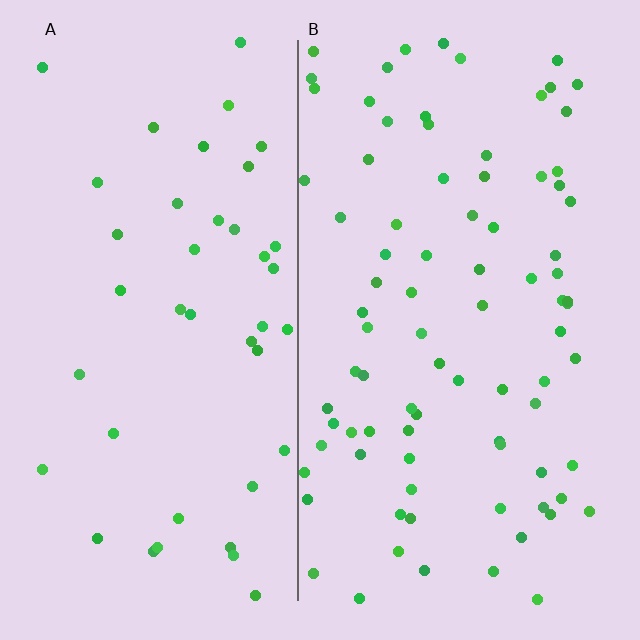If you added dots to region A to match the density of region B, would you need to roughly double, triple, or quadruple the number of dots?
Approximately double.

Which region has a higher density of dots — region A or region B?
B (the right).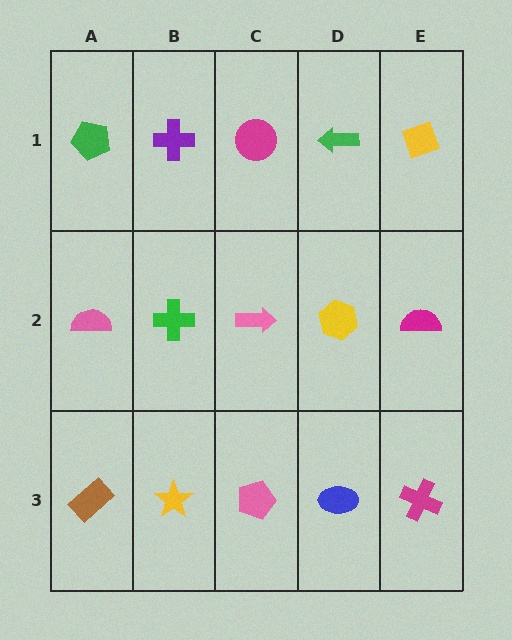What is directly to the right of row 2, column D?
A magenta semicircle.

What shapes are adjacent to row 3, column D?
A yellow hexagon (row 2, column D), a pink pentagon (row 3, column C), a magenta cross (row 3, column E).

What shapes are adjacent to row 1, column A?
A pink semicircle (row 2, column A), a purple cross (row 1, column B).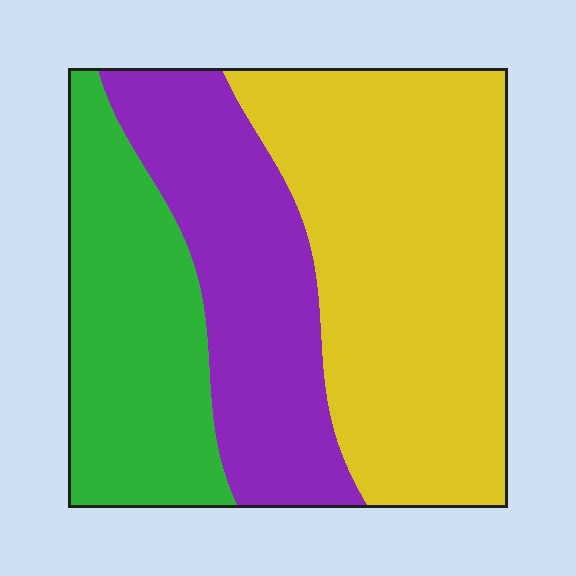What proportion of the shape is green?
Green covers 26% of the shape.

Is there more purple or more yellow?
Yellow.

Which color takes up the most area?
Yellow, at roughly 45%.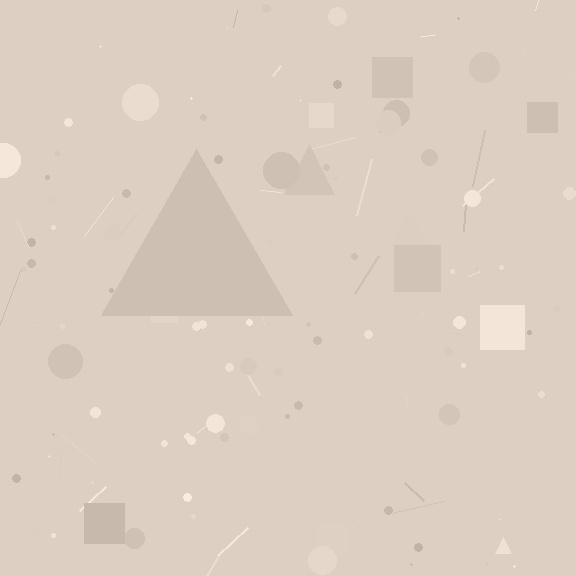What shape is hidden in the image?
A triangle is hidden in the image.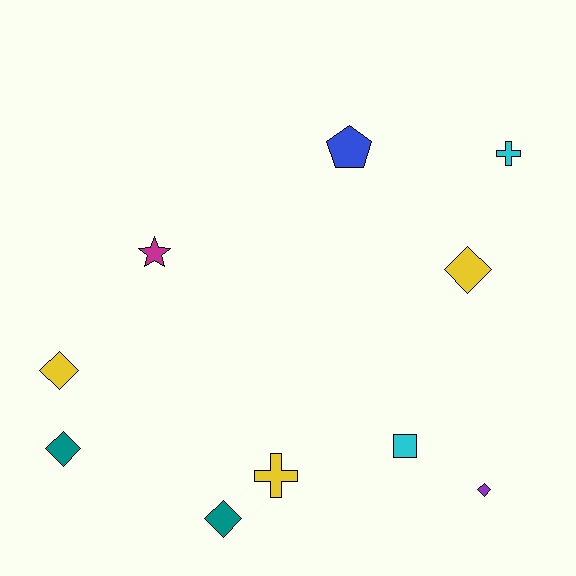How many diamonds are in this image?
There are 5 diamonds.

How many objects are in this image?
There are 10 objects.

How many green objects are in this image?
There are no green objects.